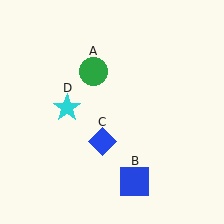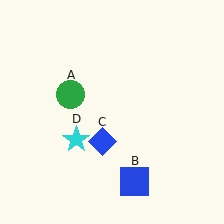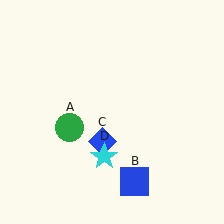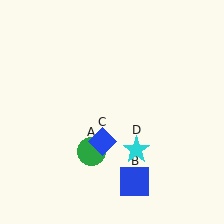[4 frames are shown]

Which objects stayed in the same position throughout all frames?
Blue square (object B) and blue diamond (object C) remained stationary.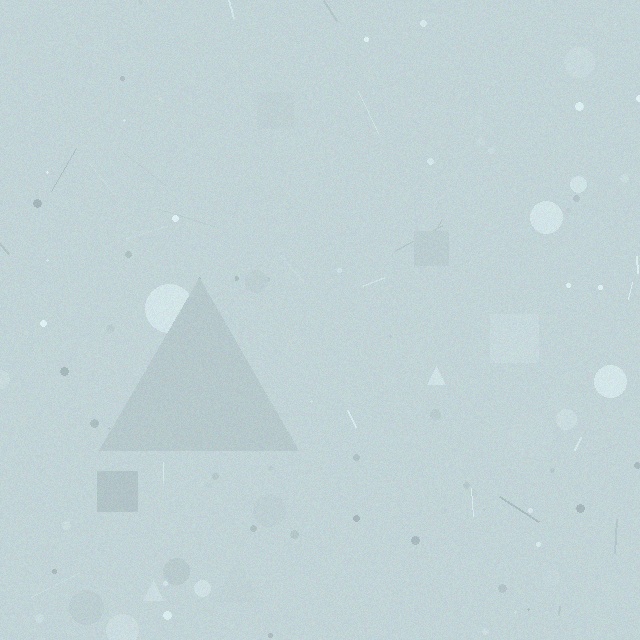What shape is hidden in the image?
A triangle is hidden in the image.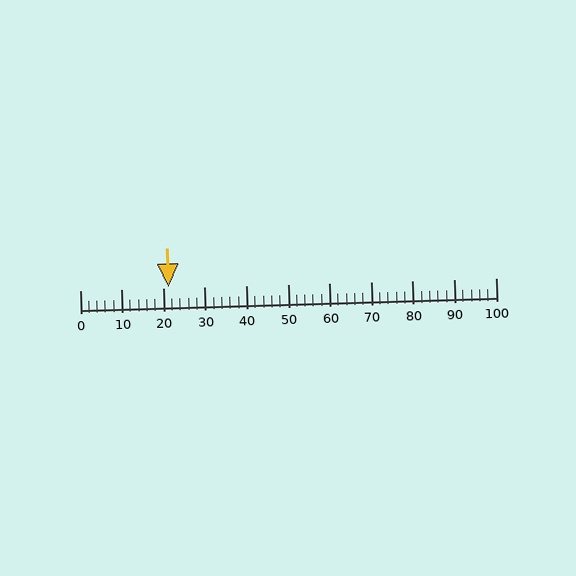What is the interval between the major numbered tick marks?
The major tick marks are spaced 10 units apart.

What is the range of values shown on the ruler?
The ruler shows values from 0 to 100.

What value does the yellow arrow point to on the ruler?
The yellow arrow points to approximately 21.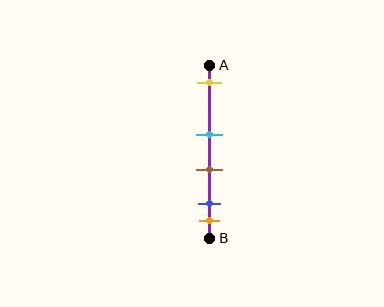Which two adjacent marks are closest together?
The blue and orange marks are the closest adjacent pair.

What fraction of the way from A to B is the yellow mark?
The yellow mark is approximately 10% (0.1) of the way from A to B.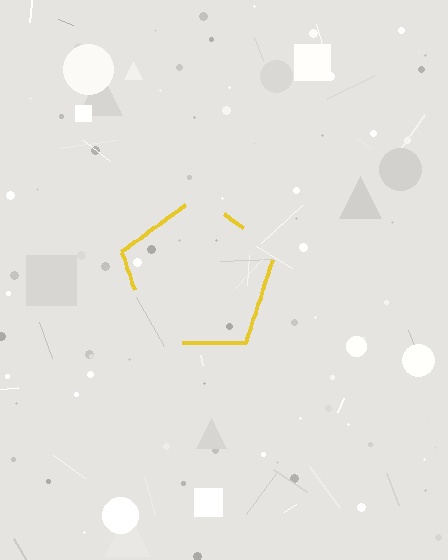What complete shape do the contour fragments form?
The contour fragments form a pentagon.